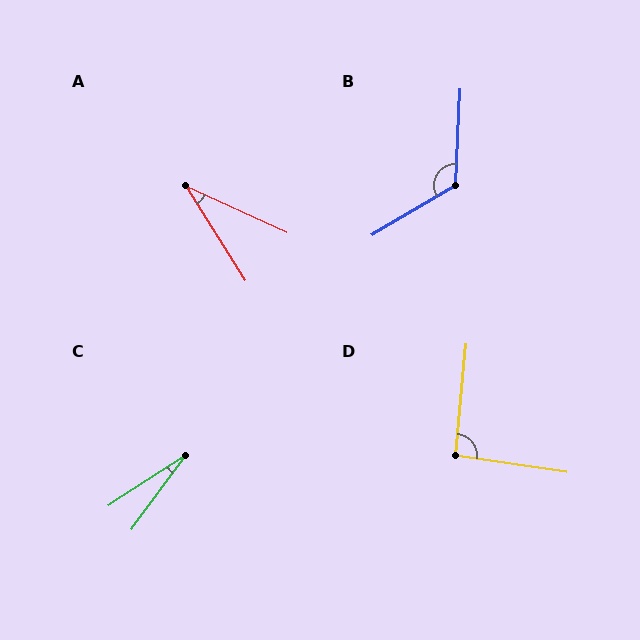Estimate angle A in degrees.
Approximately 33 degrees.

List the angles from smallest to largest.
C (20°), A (33°), D (93°), B (124°).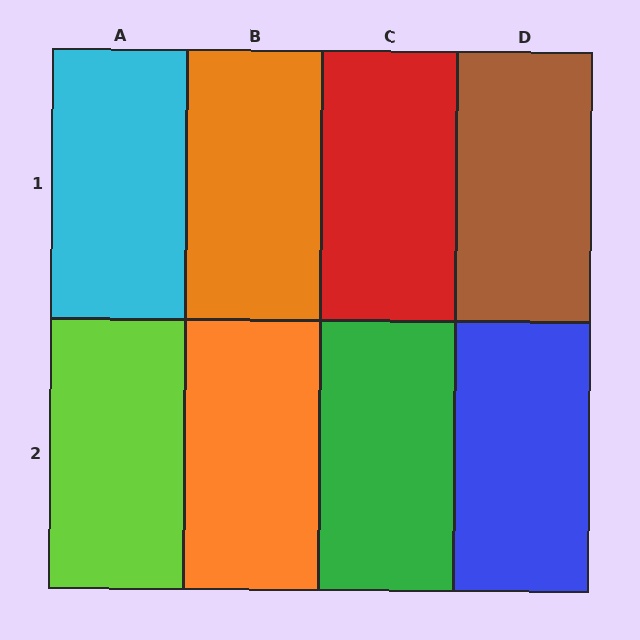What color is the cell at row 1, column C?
Red.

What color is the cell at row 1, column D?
Brown.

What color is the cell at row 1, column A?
Cyan.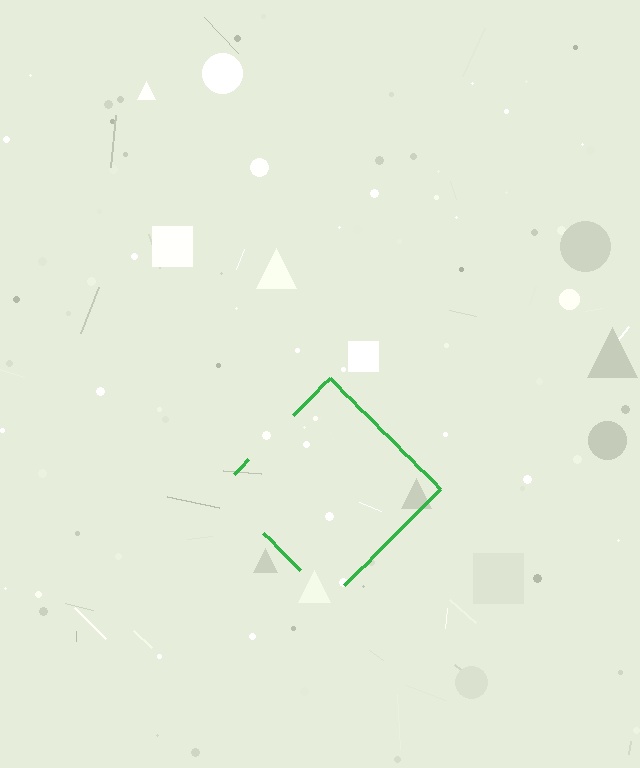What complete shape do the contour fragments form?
The contour fragments form a diamond.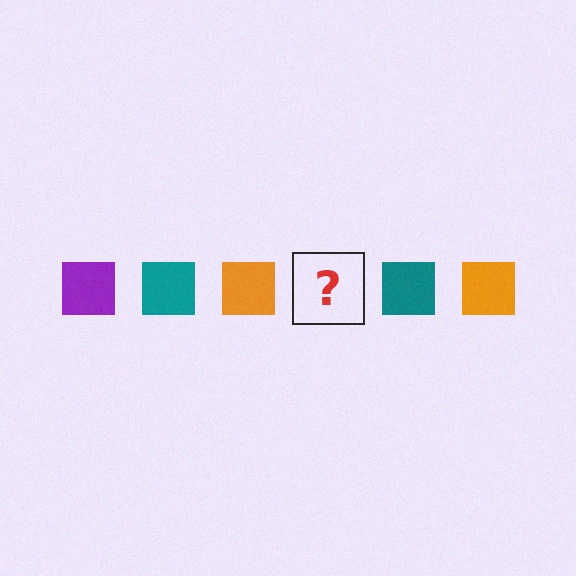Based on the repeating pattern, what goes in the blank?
The blank should be a purple square.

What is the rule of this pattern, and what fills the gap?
The rule is that the pattern cycles through purple, teal, orange squares. The gap should be filled with a purple square.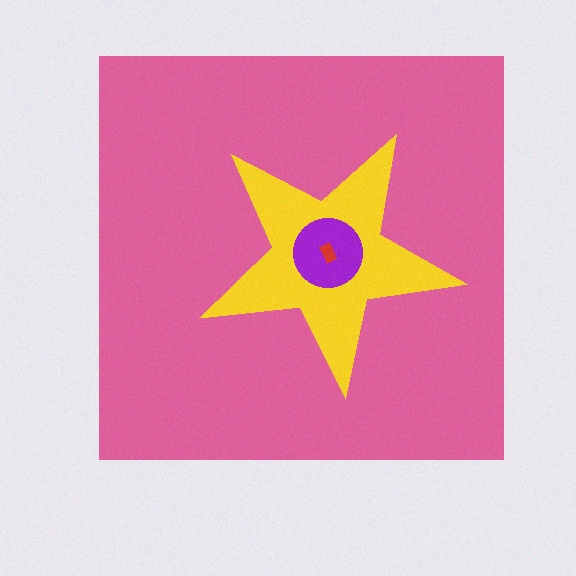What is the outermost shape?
The pink square.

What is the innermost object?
The red rectangle.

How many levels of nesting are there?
4.